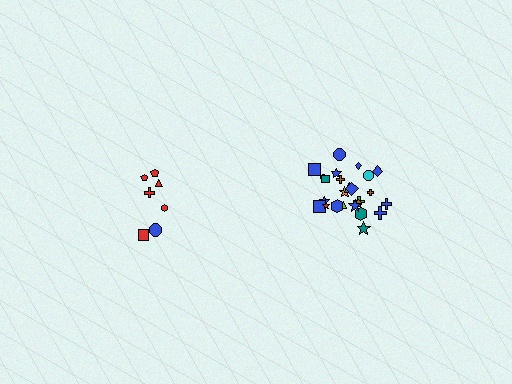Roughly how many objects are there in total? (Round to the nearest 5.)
Roughly 30 objects in total.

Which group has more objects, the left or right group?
The right group.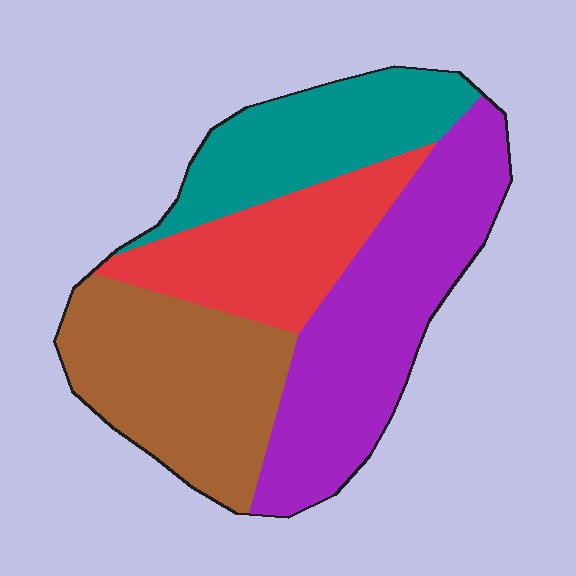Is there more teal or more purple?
Purple.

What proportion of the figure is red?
Red covers 20% of the figure.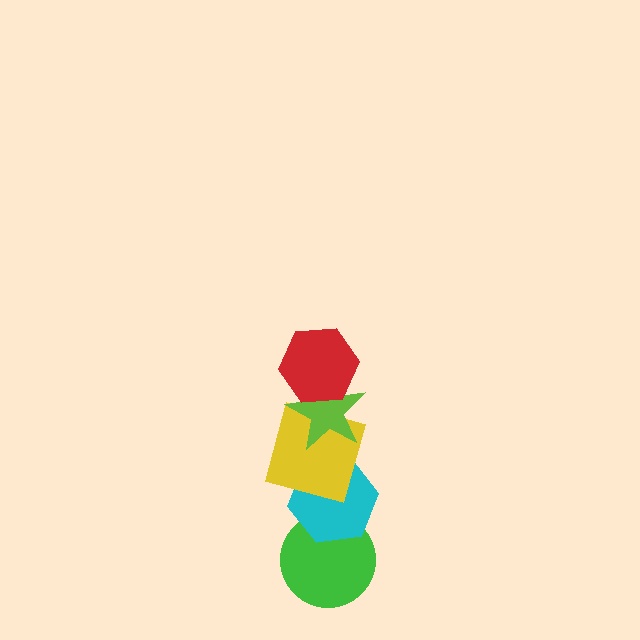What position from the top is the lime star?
The lime star is 2nd from the top.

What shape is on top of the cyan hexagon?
The yellow square is on top of the cyan hexagon.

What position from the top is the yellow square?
The yellow square is 3rd from the top.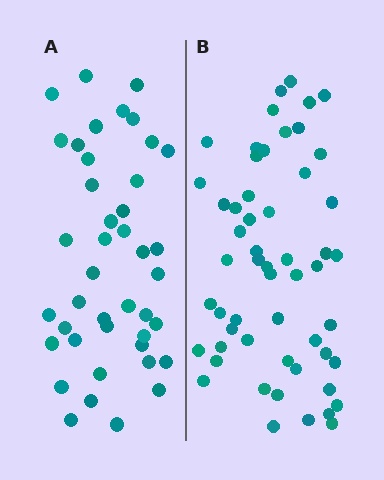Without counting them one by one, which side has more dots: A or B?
Region B (the right region) has more dots.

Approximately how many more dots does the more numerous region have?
Region B has approximately 15 more dots than region A.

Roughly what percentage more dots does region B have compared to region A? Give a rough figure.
About 30% more.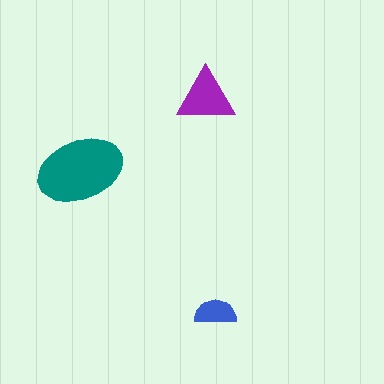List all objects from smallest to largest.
The blue semicircle, the purple triangle, the teal ellipse.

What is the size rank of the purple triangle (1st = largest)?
2nd.